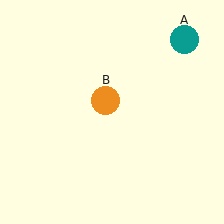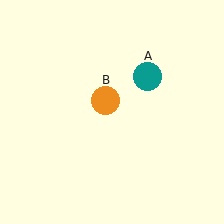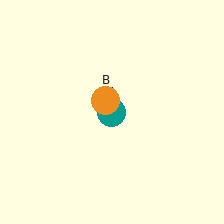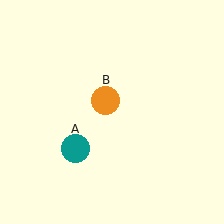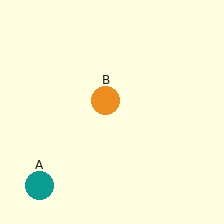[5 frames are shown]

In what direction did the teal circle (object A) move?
The teal circle (object A) moved down and to the left.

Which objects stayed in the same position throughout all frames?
Orange circle (object B) remained stationary.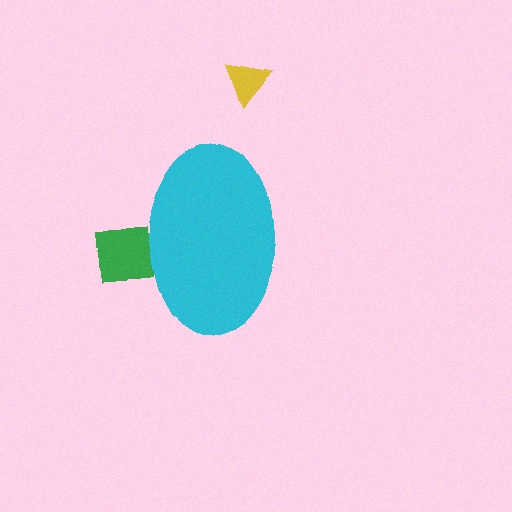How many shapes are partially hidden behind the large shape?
2 shapes are partially hidden.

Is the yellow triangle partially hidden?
No, the yellow triangle is fully visible.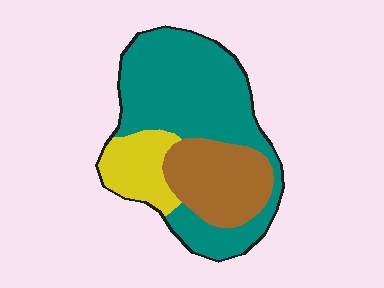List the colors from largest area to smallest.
From largest to smallest: teal, brown, yellow.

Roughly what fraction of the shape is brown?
Brown covers roughly 25% of the shape.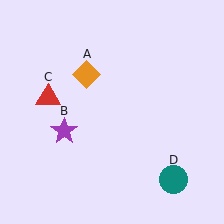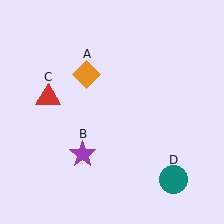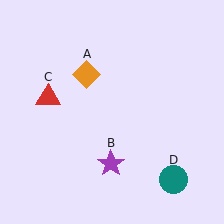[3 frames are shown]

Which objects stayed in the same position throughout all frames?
Orange diamond (object A) and red triangle (object C) and teal circle (object D) remained stationary.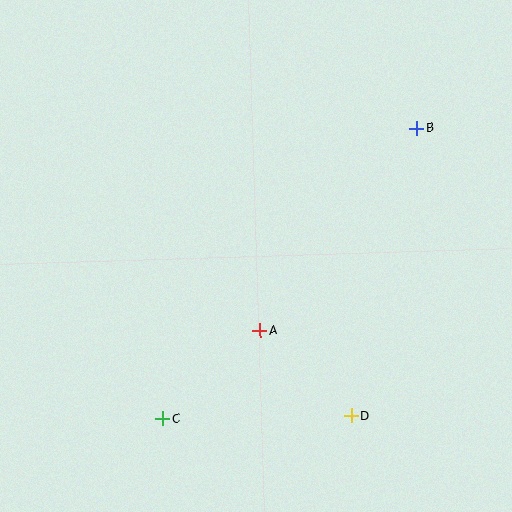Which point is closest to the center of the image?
Point A at (260, 331) is closest to the center.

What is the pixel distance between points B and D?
The distance between B and D is 295 pixels.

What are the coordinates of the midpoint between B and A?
The midpoint between B and A is at (339, 229).